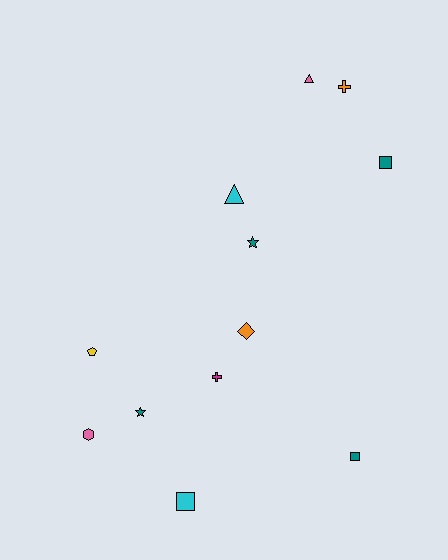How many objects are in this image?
There are 12 objects.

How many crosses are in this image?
There are 2 crosses.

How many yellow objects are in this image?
There is 1 yellow object.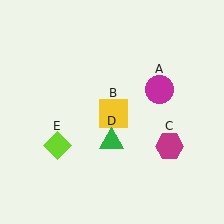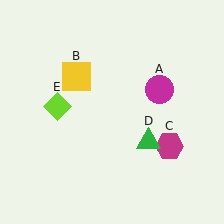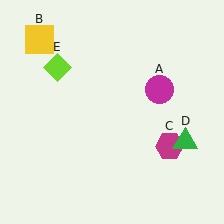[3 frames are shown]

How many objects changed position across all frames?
3 objects changed position: yellow square (object B), green triangle (object D), lime diamond (object E).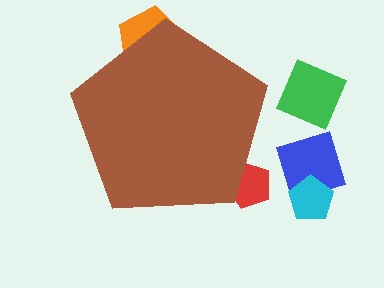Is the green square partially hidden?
No, the green square is fully visible.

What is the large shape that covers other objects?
A brown pentagon.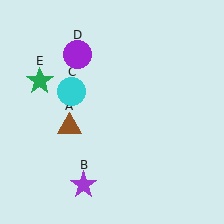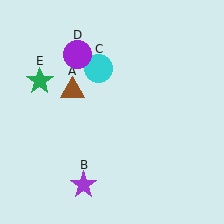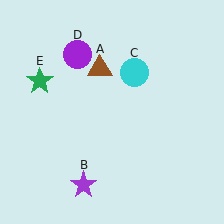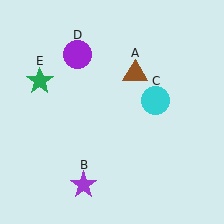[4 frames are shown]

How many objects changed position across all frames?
2 objects changed position: brown triangle (object A), cyan circle (object C).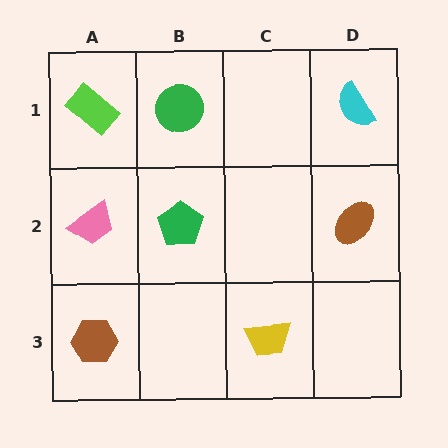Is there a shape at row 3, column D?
No, that cell is empty.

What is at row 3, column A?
A brown hexagon.